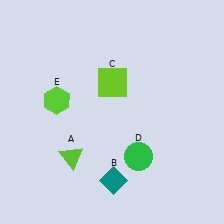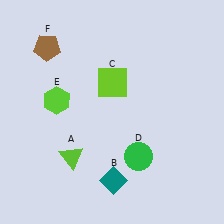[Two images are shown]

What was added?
A brown pentagon (F) was added in Image 2.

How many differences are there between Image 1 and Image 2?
There is 1 difference between the two images.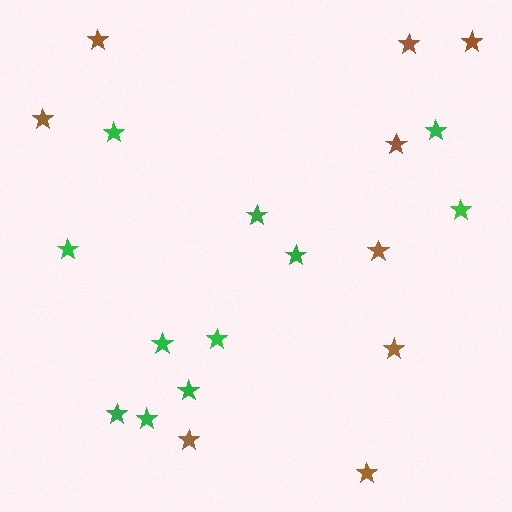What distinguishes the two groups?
There are 2 groups: one group of green stars (11) and one group of brown stars (9).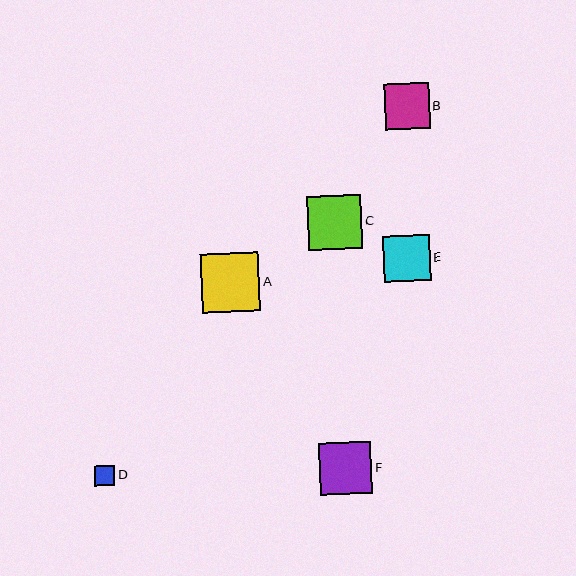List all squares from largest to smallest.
From largest to smallest: A, C, F, E, B, D.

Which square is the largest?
Square A is the largest with a size of approximately 58 pixels.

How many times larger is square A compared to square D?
Square A is approximately 2.9 times the size of square D.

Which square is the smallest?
Square D is the smallest with a size of approximately 20 pixels.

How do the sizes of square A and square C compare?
Square A and square C are approximately the same size.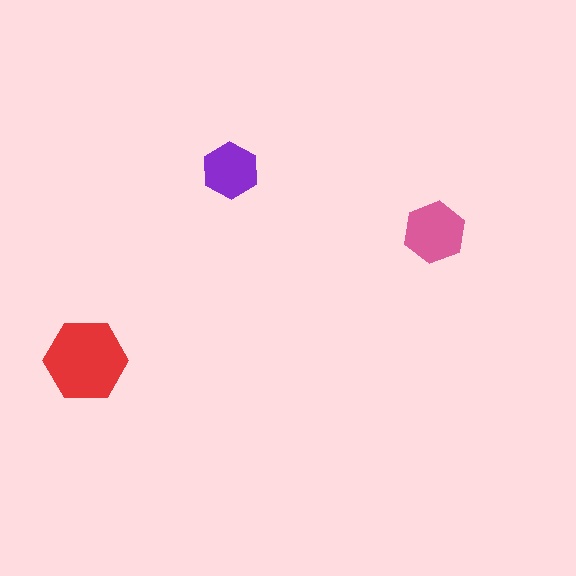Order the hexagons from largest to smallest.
the red one, the pink one, the purple one.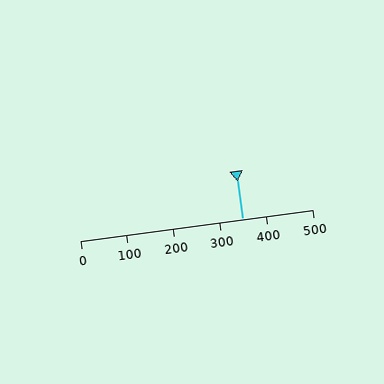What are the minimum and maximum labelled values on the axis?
The axis runs from 0 to 500.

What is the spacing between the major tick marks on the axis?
The major ticks are spaced 100 apart.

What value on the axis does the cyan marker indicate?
The marker indicates approximately 350.